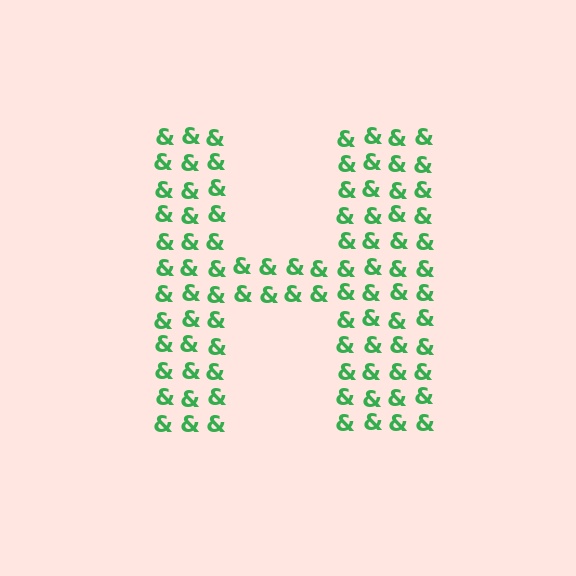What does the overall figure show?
The overall figure shows the letter H.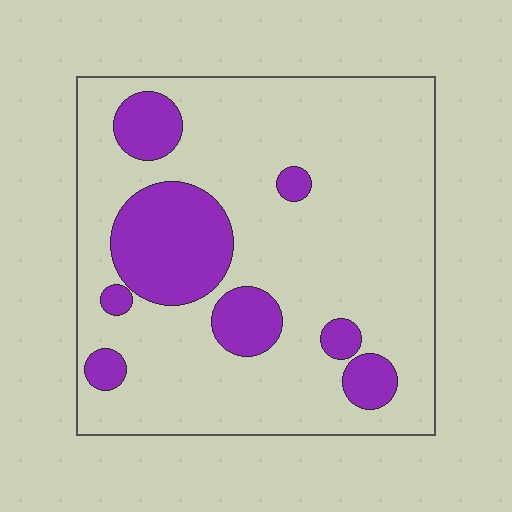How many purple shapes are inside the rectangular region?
8.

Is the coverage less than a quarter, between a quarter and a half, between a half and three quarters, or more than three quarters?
Less than a quarter.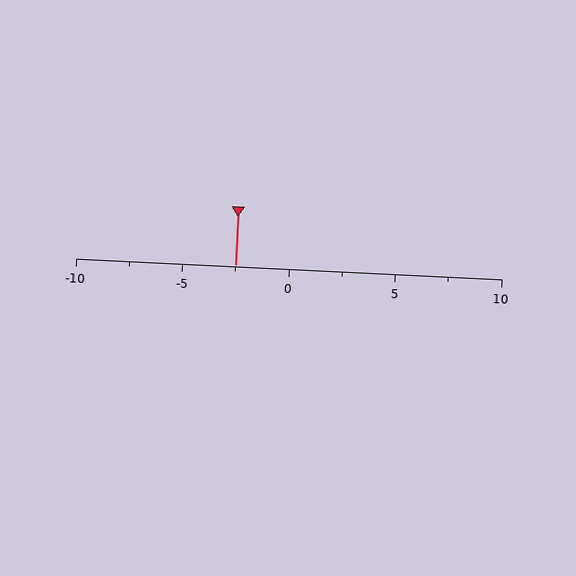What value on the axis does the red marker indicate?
The marker indicates approximately -2.5.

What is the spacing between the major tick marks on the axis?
The major ticks are spaced 5 apart.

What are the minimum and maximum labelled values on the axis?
The axis runs from -10 to 10.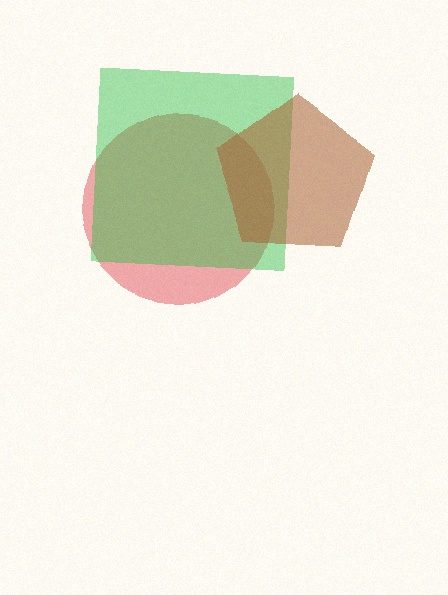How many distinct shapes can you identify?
There are 3 distinct shapes: a red circle, a green square, a brown pentagon.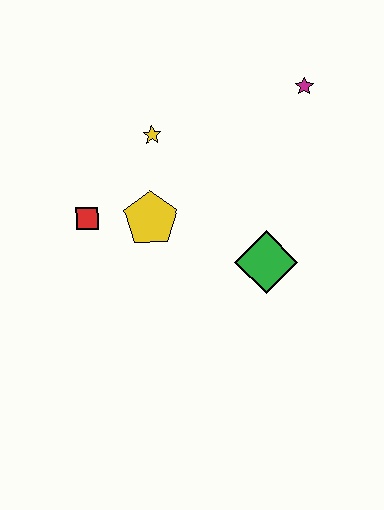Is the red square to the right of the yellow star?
No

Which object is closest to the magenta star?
The yellow star is closest to the magenta star.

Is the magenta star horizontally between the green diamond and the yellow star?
No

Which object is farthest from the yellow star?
The green diamond is farthest from the yellow star.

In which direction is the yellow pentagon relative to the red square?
The yellow pentagon is to the right of the red square.